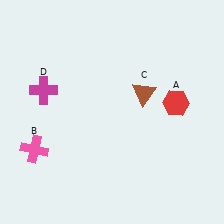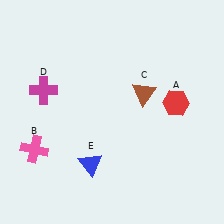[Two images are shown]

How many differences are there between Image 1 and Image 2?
There is 1 difference between the two images.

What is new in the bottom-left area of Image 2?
A blue triangle (E) was added in the bottom-left area of Image 2.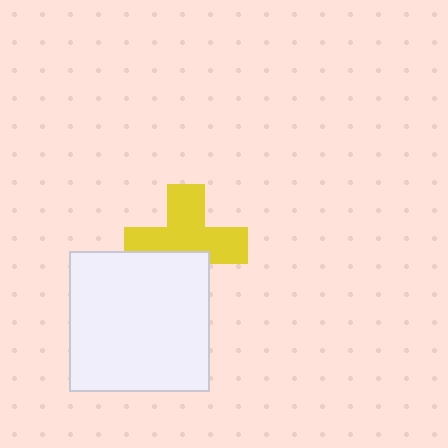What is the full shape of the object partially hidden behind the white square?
The partially hidden object is a yellow cross.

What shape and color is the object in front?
The object in front is a white square.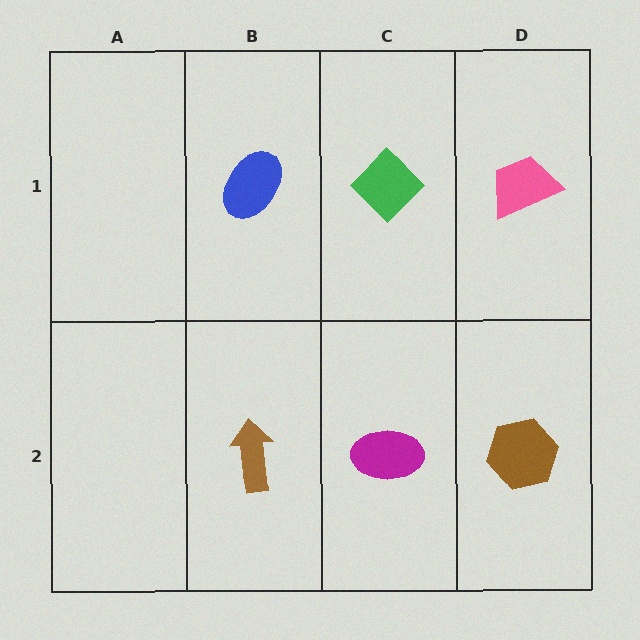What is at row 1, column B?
A blue ellipse.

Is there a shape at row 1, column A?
No, that cell is empty.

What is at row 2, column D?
A brown hexagon.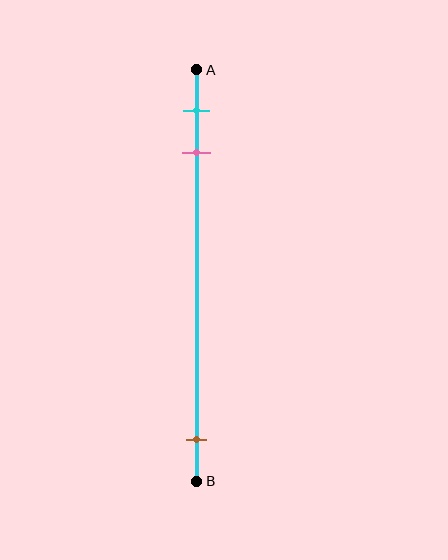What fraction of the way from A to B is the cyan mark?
The cyan mark is approximately 10% (0.1) of the way from A to B.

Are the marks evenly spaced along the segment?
No, the marks are not evenly spaced.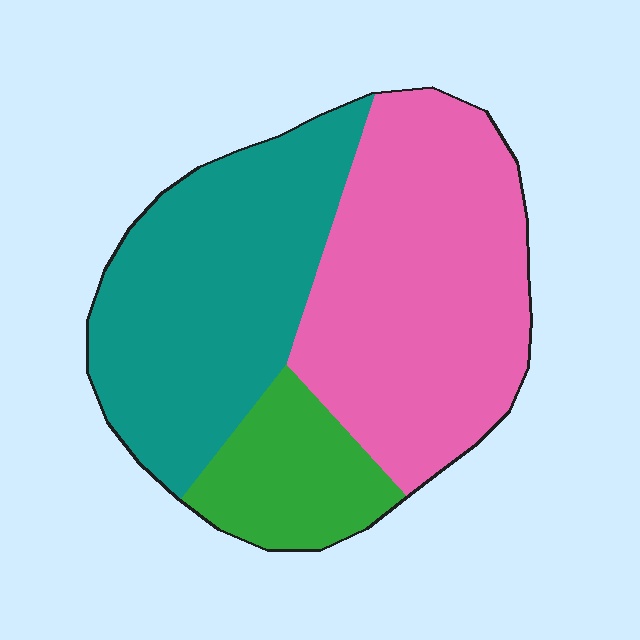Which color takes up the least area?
Green, at roughly 15%.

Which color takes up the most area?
Pink, at roughly 45%.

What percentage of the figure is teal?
Teal covers 40% of the figure.